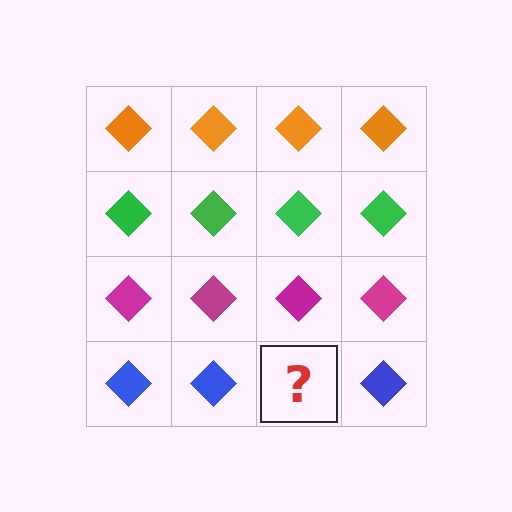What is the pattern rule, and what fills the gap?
The rule is that each row has a consistent color. The gap should be filled with a blue diamond.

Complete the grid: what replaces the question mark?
The question mark should be replaced with a blue diamond.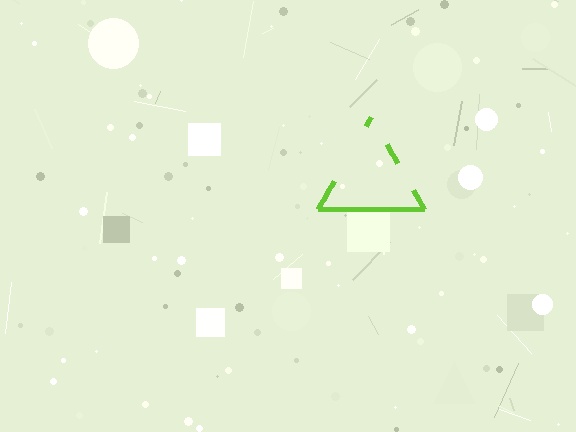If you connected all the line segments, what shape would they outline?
They would outline a triangle.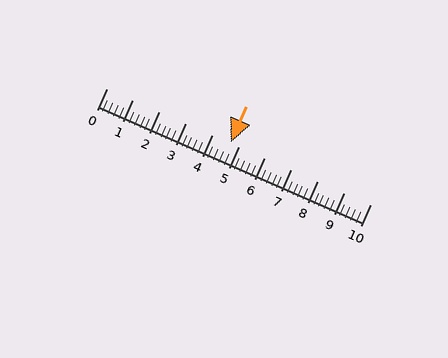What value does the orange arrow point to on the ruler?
The orange arrow points to approximately 4.7.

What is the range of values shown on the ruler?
The ruler shows values from 0 to 10.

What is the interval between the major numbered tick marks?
The major tick marks are spaced 1 units apart.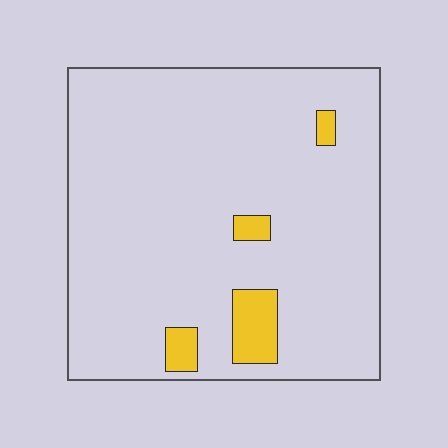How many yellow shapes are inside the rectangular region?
4.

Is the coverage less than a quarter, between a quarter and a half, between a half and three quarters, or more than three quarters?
Less than a quarter.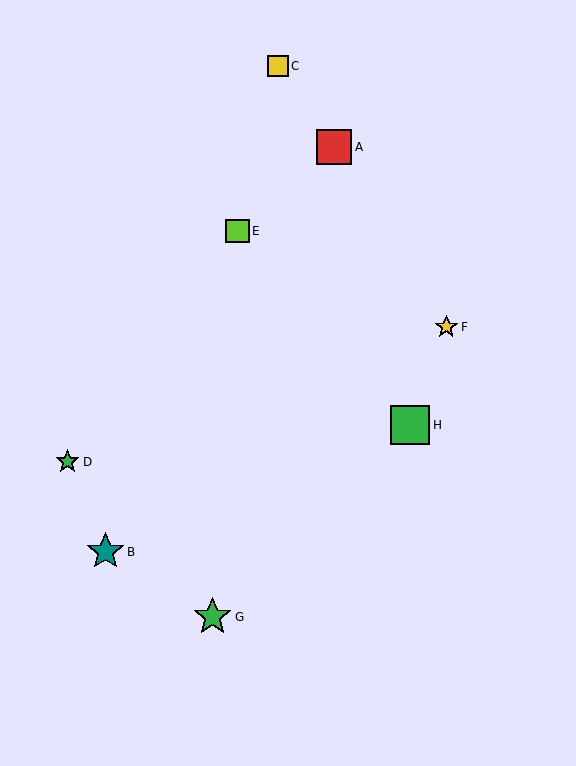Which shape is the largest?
The green square (labeled H) is the largest.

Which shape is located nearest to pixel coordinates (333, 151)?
The red square (labeled A) at (334, 147) is nearest to that location.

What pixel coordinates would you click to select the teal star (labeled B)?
Click at (105, 552) to select the teal star B.